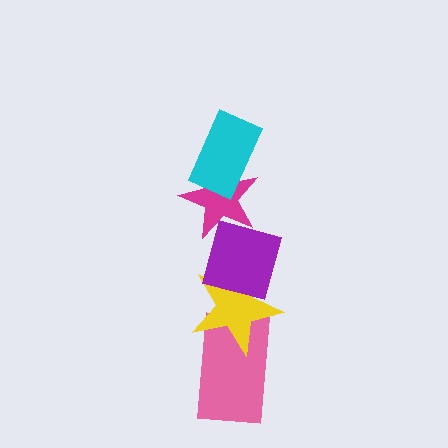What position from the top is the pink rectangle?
The pink rectangle is 5th from the top.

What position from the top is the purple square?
The purple square is 3rd from the top.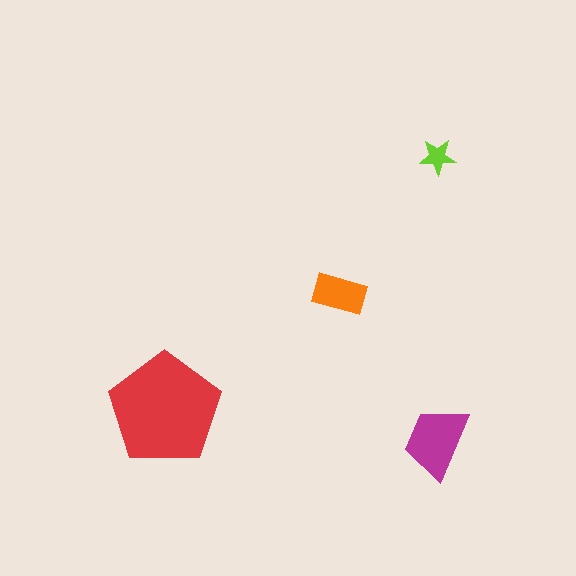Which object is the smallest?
The lime star.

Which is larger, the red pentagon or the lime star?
The red pentagon.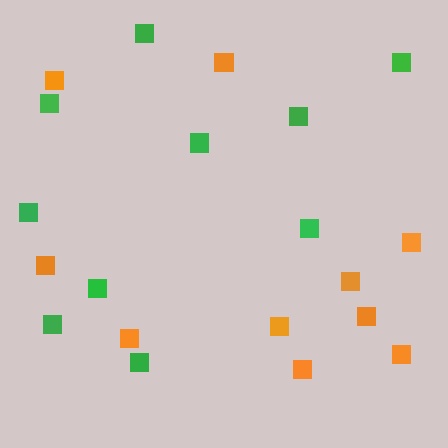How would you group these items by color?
There are 2 groups: one group of green squares (10) and one group of orange squares (10).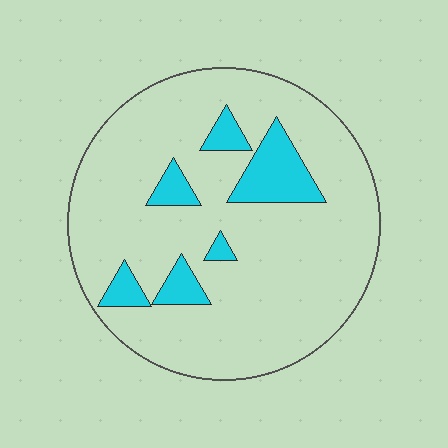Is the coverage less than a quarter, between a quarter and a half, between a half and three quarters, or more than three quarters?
Less than a quarter.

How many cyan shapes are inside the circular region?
6.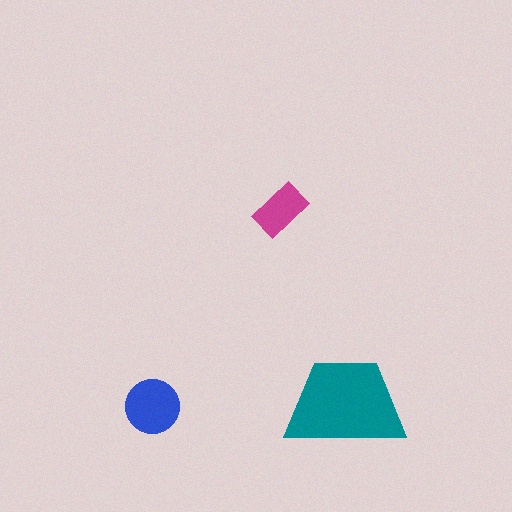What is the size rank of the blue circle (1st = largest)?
2nd.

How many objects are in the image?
There are 3 objects in the image.